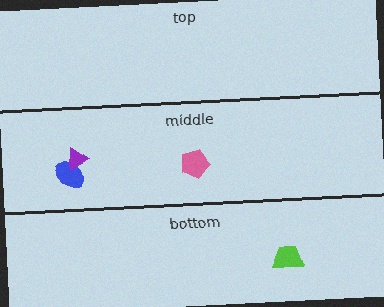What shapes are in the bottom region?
The lime trapezoid.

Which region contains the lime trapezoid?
The bottom region.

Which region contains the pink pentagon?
The middle region.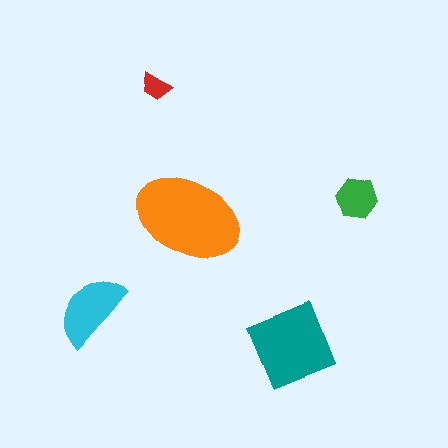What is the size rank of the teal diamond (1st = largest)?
2nd.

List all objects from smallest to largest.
The red trapezoid, the green hexagon, the cyan semicircle, the teal diamond, the orange ellipse.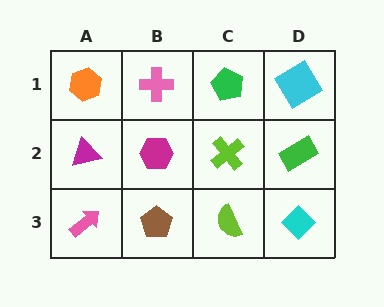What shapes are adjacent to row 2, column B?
A pink cross (row 1, column B), a brown pentagon (row 3, column B), a magenta triangle (row 2, column A), a lime cross (row 2, column C).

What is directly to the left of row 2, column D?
A lime cross.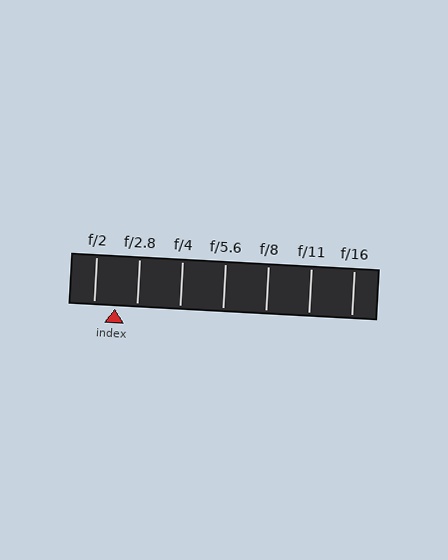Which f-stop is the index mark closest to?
The index mark is closest to f/2.8.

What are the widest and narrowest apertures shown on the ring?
The widest aperture shown is f/2 and the narrowest is f/16.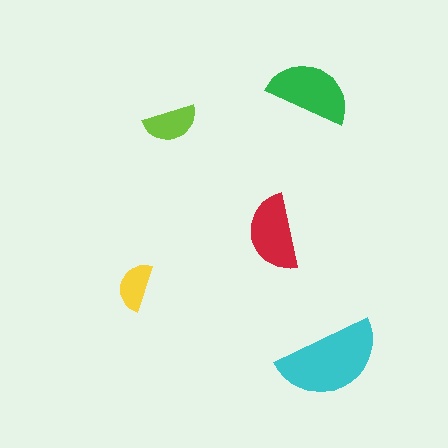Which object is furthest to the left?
The yellow semicircle is leftmost.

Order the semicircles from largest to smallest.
the cyan one, the green one, the red one, the lime one, the yellow one.